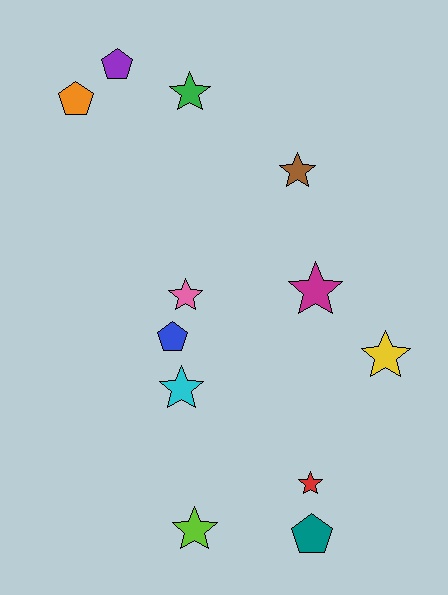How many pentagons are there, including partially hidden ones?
There are 4 pentagons.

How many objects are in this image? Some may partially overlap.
There are 12 objects.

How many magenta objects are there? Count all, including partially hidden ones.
There is 1 magenta object.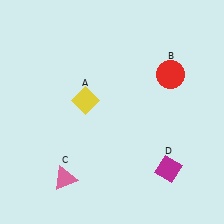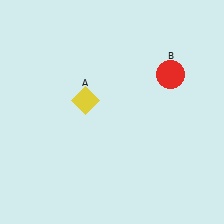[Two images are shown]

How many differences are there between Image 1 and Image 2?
There are 2 differences between the two images.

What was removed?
The pink triangle (C), the magenta diamond (D) were removed in Image 2.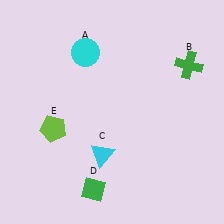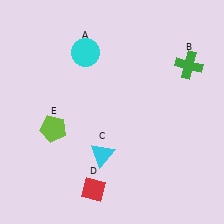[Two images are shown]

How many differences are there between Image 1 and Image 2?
There is 1 difference between the two images.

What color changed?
The diamond (D) changed from green in Image 1 to red in Image 2.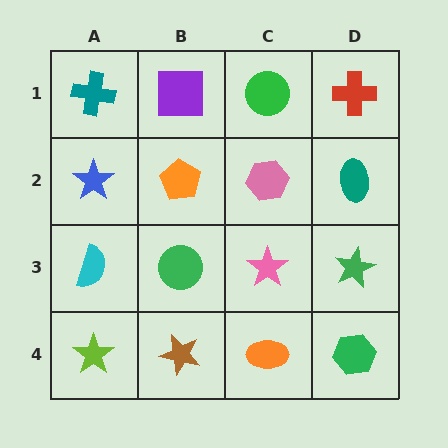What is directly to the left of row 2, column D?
A pink hexagon.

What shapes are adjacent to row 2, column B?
A purple square (row 1, column B), a green circle (row 3, column B), a blue star (row 2, column A), a pink hexagon (row 2, column C).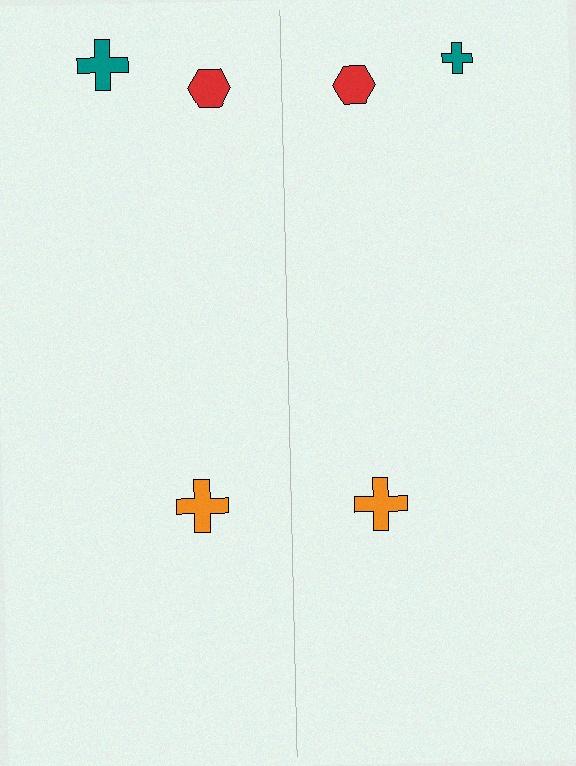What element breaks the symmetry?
The teal cross on the right side has a different size than its mirror counterpart.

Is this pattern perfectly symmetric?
No, the pattern is not perfectly symmetric. The teal cross on the right side has a different size than its mirror counterpart.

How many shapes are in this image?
There are 6 shapes in this image.